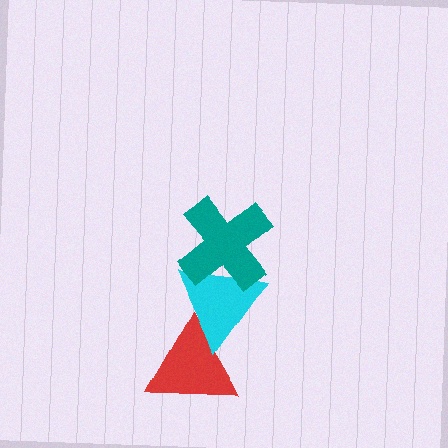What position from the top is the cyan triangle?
The cyan triangle is 2nd from the top.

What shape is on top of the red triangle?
The cyan triangle is on top of the red triangle.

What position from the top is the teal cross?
The teal cross is 1st from the top.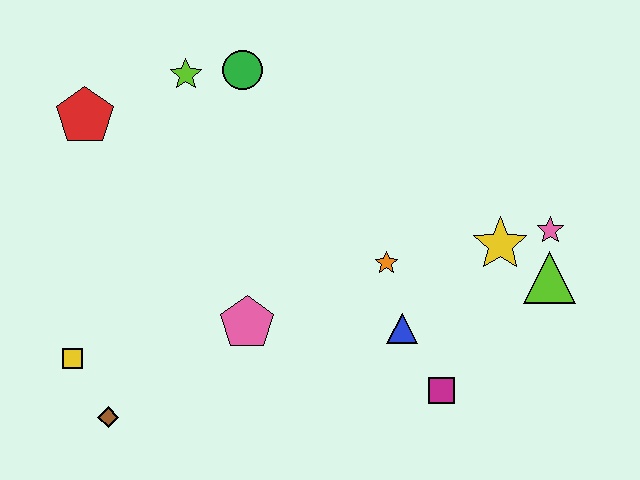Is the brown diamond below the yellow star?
Yes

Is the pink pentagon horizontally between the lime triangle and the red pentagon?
Yes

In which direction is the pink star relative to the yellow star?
The pink star is to the right of the yellow star.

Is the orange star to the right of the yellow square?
Yes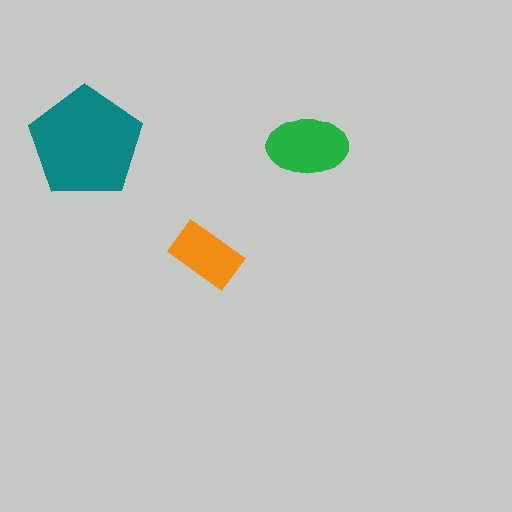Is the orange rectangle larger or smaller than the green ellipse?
Smaller.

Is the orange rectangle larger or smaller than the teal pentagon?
Smaller.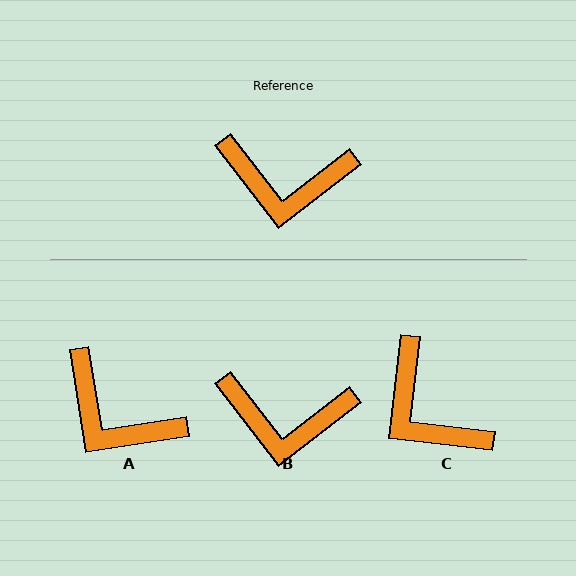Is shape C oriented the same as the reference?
No, it is off by about 44 degrees.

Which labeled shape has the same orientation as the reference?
B.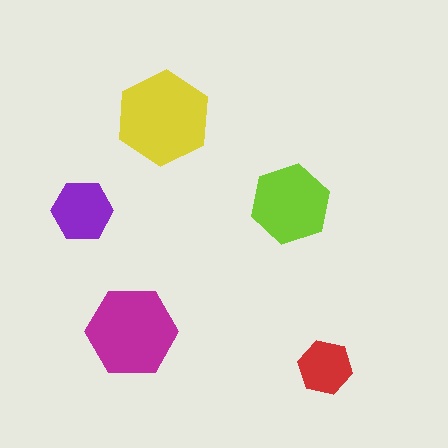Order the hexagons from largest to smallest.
the yellow one, the magenta one, the lime one, the purple one, the red one.